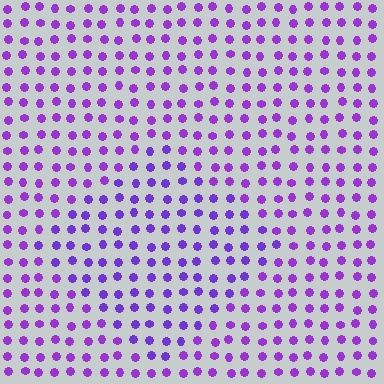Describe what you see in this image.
The image is filled with small purple elements in a uniform arrangement. A diamond-shaped region is visible where the elements are tinted to a slightly different hue, forming a subtle color boundary.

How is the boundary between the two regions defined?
The boundary is defined purely by a slight shift in hue (about 16 degrees). Spacing, size, and orientation are identical on both sides.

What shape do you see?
I see a diamond.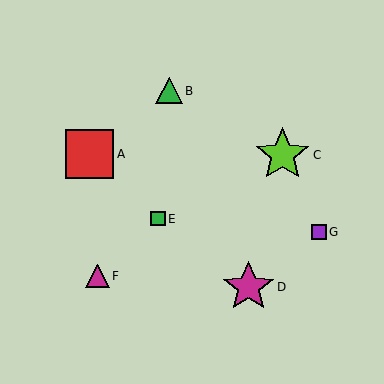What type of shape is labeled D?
Shape D is a magenta star.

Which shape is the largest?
The lime star (labeled C) is the largest.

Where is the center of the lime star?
The center of the lime star is at (282, 155).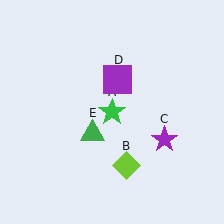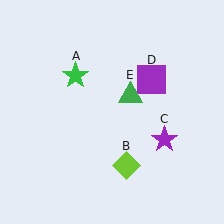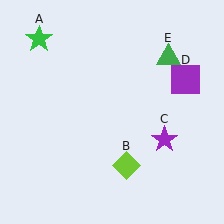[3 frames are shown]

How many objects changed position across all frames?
3 objects changed position: green star (object A), purple square (object D), green triangle (object E).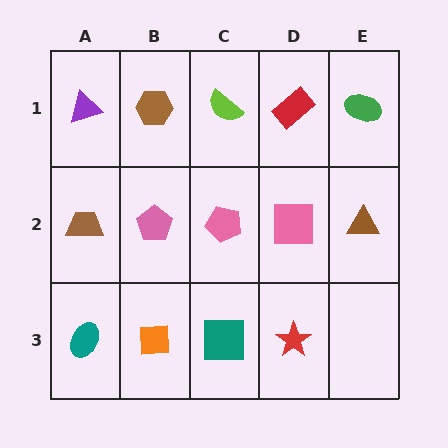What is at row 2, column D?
A pink square.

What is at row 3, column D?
A red star.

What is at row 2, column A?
A brown trapezoid.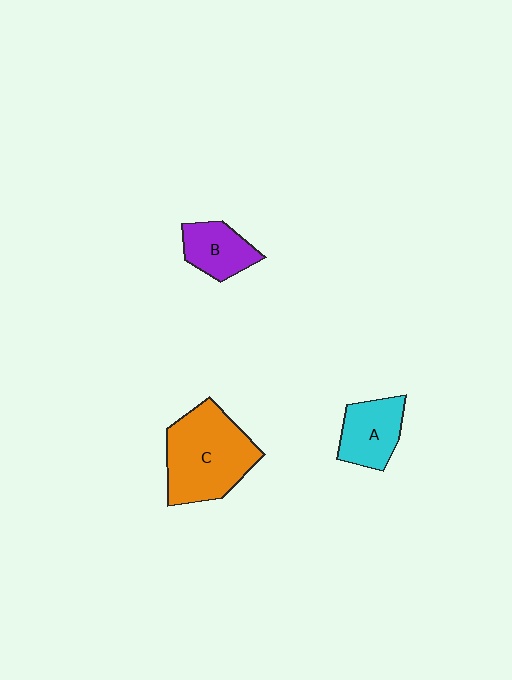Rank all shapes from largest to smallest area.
From largest to smallest: C (orange), A (cyan), B (purple).